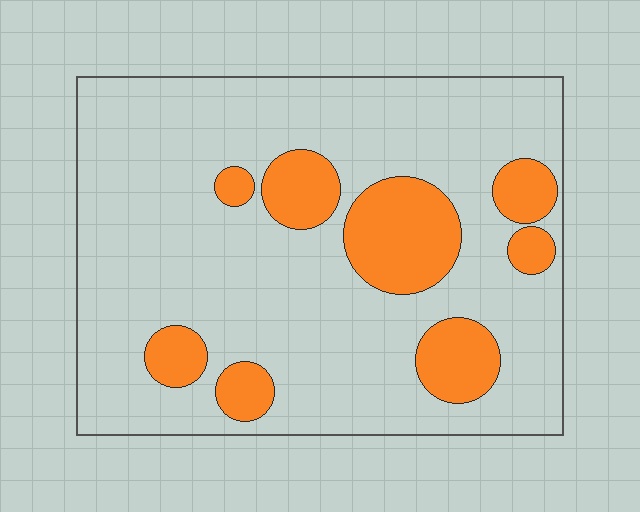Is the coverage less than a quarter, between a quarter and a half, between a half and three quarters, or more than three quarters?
Less than a quarter.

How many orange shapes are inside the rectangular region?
8.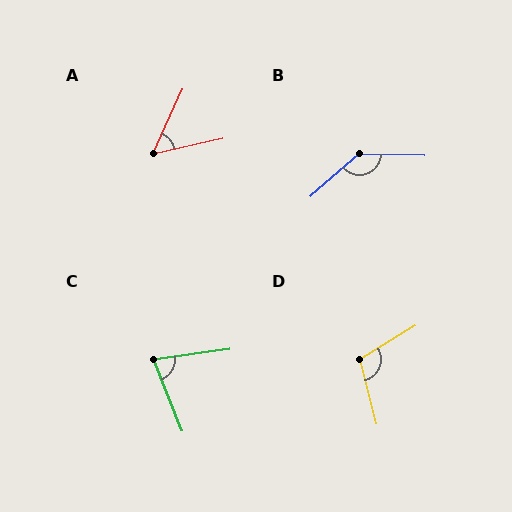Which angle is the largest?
B, at approximately 137 degrees.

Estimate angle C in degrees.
Approximately 76 degrees.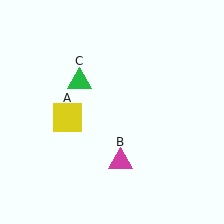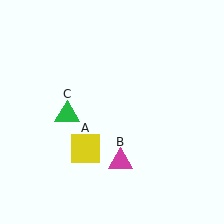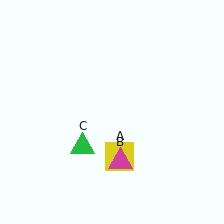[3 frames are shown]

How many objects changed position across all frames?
2 objects changed position: yellow square (object A), green triangle (object C).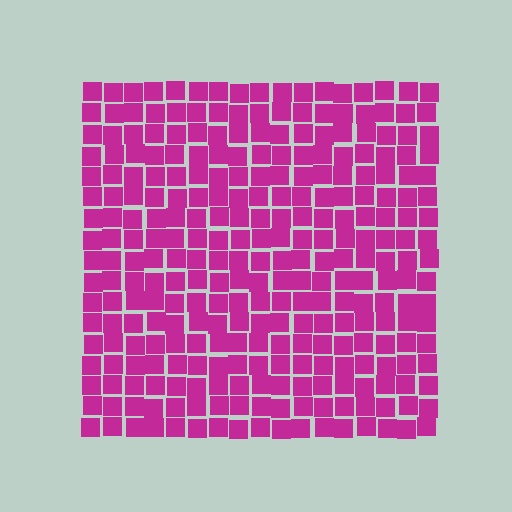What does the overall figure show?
The overall figure shows a square.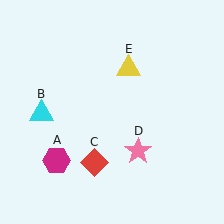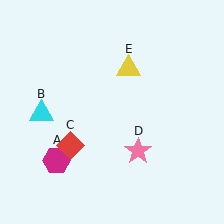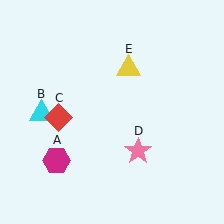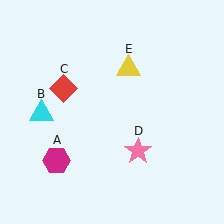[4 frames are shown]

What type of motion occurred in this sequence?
The red diamond (object C) rotated clockwise around the center of the scene.